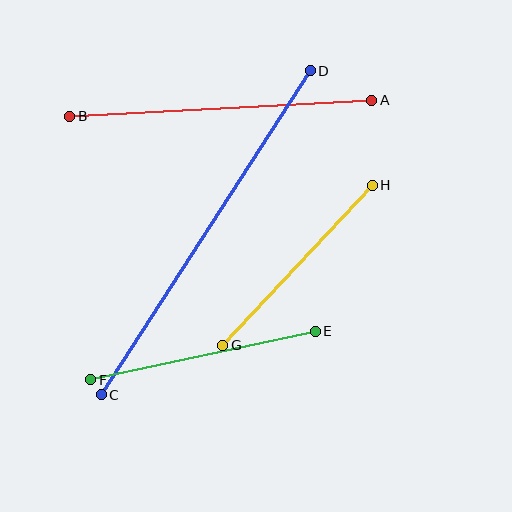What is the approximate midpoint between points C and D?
The midpoint is at approximately (206, 233) pixels.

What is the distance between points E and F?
The distance is approximately 230 pixels.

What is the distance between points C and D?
The distance is approximately 386 pixels.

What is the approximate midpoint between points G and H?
The midpoint is at approximately (298, 265) pixels.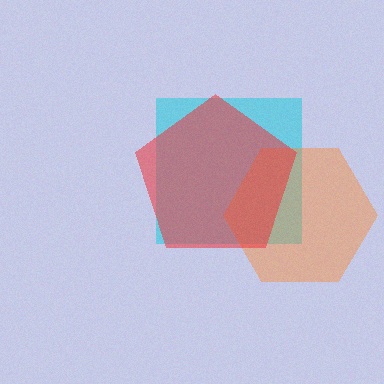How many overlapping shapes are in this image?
There are 3 overlapping shapes in the image.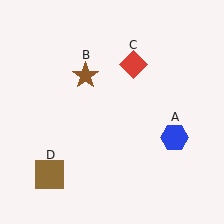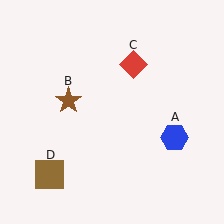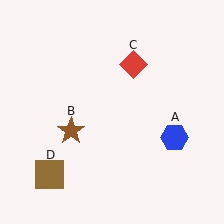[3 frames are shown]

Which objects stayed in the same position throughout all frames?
Blue hexagon (object A) and red diamond (object C) and brown square (object D) remained stationary.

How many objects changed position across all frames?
1 object changed position: brown star (object B).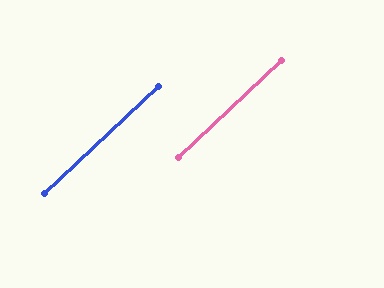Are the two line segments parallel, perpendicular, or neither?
Parallel — their directions differ by only 0.5°.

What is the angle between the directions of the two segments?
Approximately 0 degrees.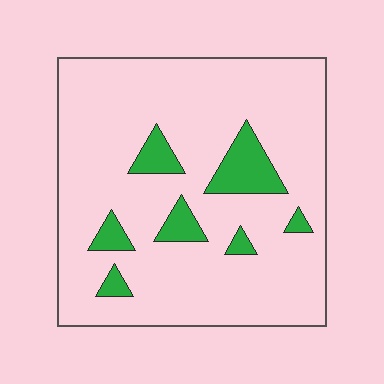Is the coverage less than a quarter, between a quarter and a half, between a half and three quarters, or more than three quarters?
Less than a quarter.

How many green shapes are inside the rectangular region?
7.